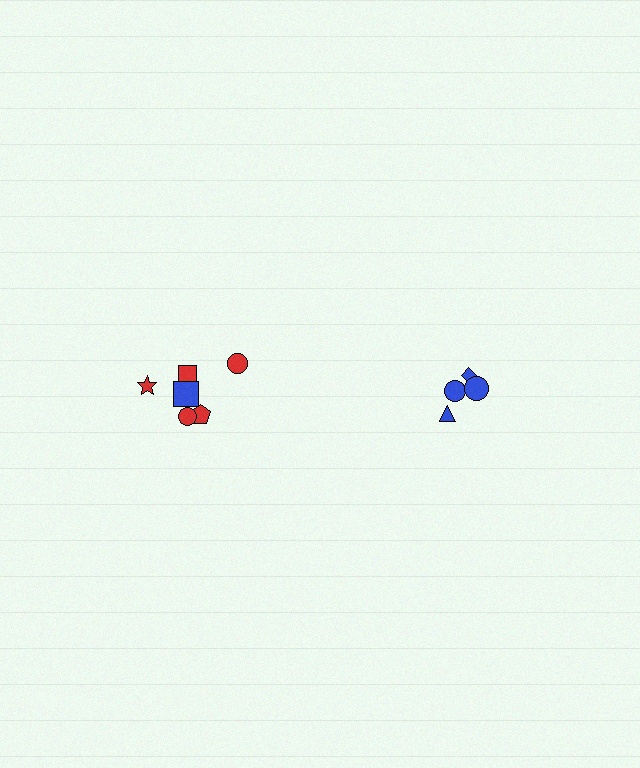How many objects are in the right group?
There are 4 objects.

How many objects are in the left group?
There are 6 objects.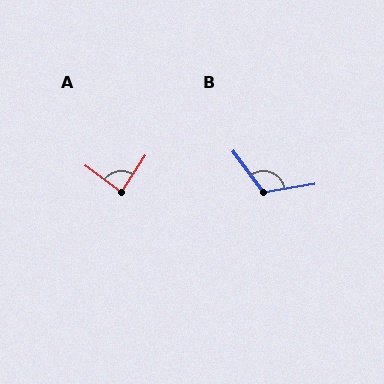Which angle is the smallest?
A, at approximately 87 degrees.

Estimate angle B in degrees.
Approximately 117 degrees.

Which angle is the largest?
B, at approximately 117 degrees.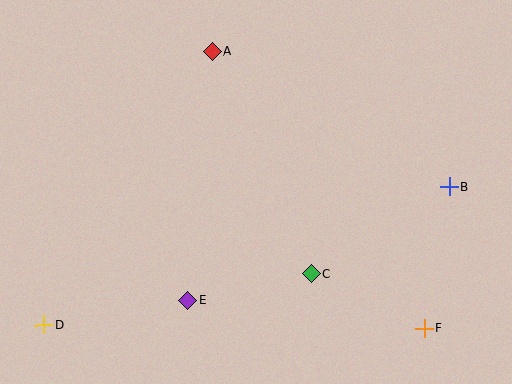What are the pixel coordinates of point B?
Point B is at (449, 187).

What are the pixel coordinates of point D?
Point D is at (44, 325).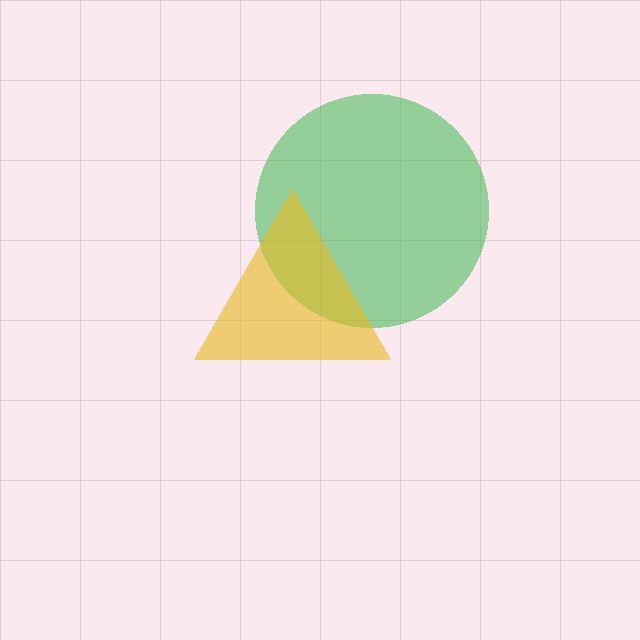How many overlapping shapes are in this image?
There are 2 overlapping shapes in the image.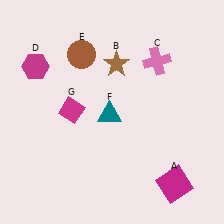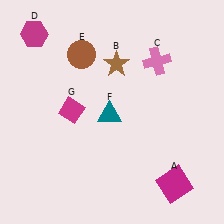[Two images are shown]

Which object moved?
The magenta hexagon (D) moved up.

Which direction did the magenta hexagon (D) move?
The magenta hexagon (D) moved up.